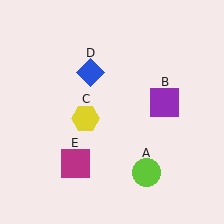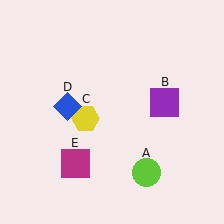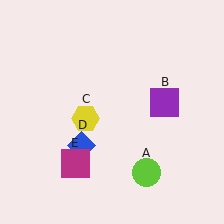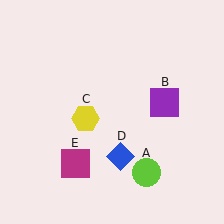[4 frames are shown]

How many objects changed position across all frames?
1 object changed position: blue diamond (object D).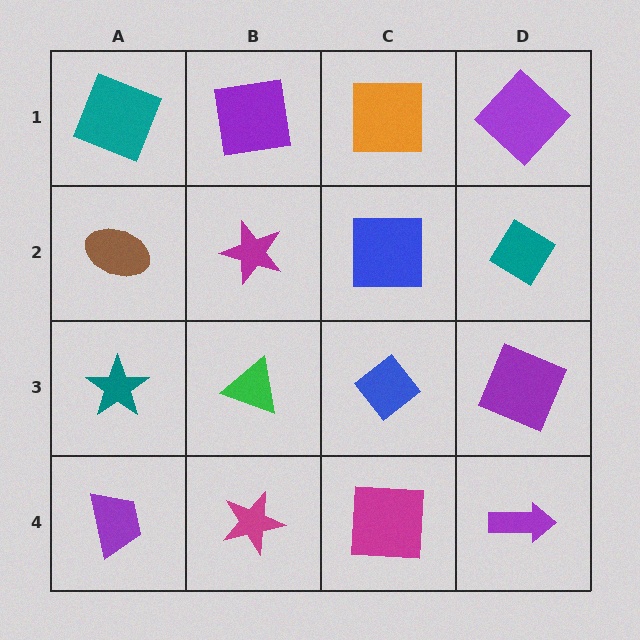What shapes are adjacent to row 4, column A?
A teal star (row 3, column A), a magenta star (row 4, column B).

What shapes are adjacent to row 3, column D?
A teal diamond (row 2, column D), a purple arrow (row 4, column D), a blue diamond (row 3, column C).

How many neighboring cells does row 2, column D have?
3.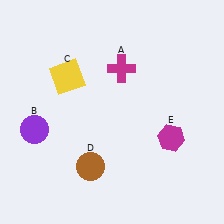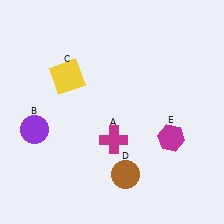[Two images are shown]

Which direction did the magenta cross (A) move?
The magenta cross (A) moved down.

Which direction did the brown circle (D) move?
The brown circle (D) moved right.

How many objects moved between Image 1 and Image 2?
2 objects moved between the two images.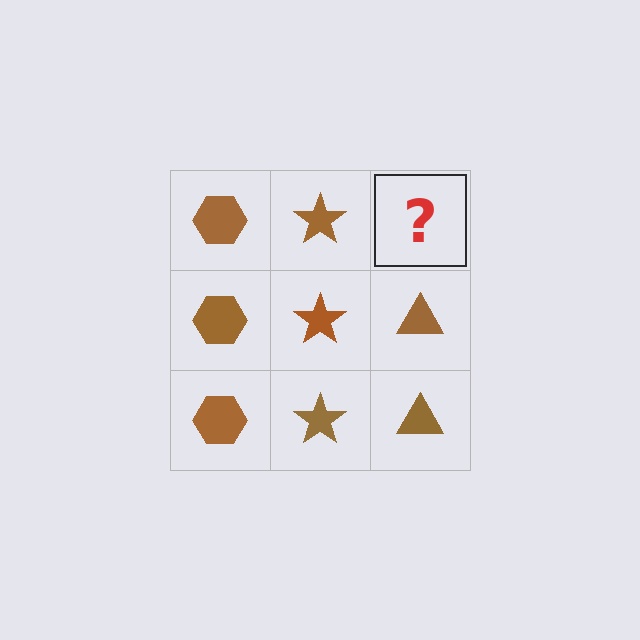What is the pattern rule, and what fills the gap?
The rule is that each column has a consistent shape. The gap should be filled with a brown triangle.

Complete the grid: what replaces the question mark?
The question mark should be replaced with a brown triangle.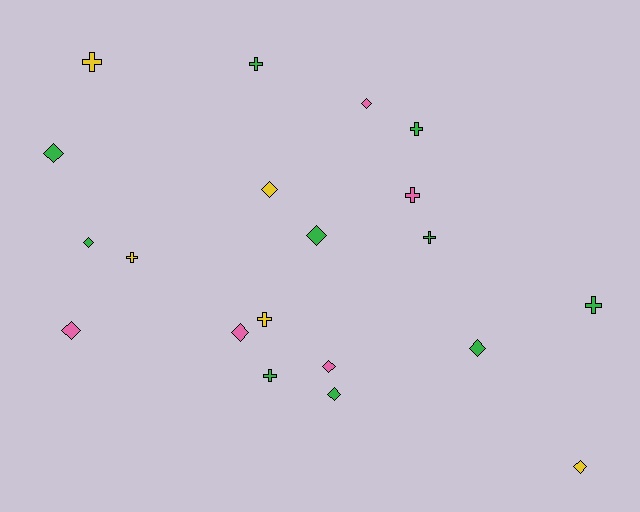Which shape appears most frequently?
Diamond, with 11 objects.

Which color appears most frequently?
Green, with 10 objects.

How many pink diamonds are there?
There are 4 pink diamonds.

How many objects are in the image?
There are 20 objects.